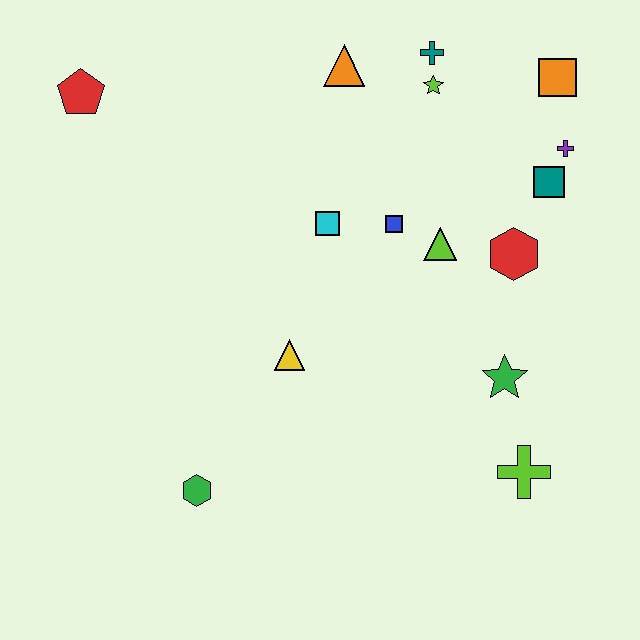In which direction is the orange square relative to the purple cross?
The orange square is above the purple cross.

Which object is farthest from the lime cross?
The red pentagon is farthest from the lime cross.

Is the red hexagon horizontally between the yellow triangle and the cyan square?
No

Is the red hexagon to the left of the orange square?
Yes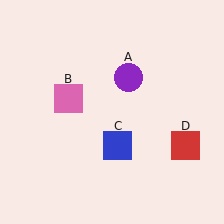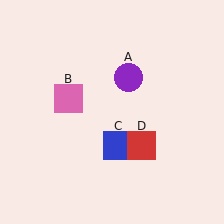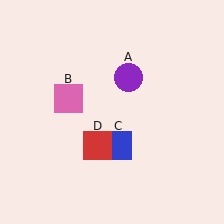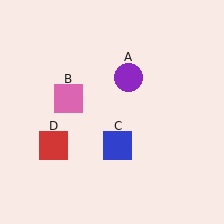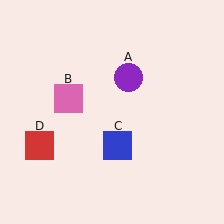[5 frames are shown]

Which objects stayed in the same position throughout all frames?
Purple circle (object A) and pink square (object B) and blue square (object C) remained stationary.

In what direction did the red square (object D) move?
The red square (object D) moved left.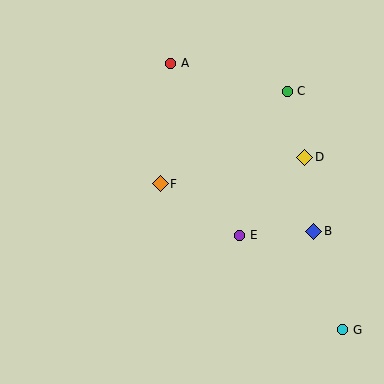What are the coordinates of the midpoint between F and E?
The midpoint between F and E is at (200, 209).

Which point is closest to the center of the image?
Point F at (160, 184) is closest to the center.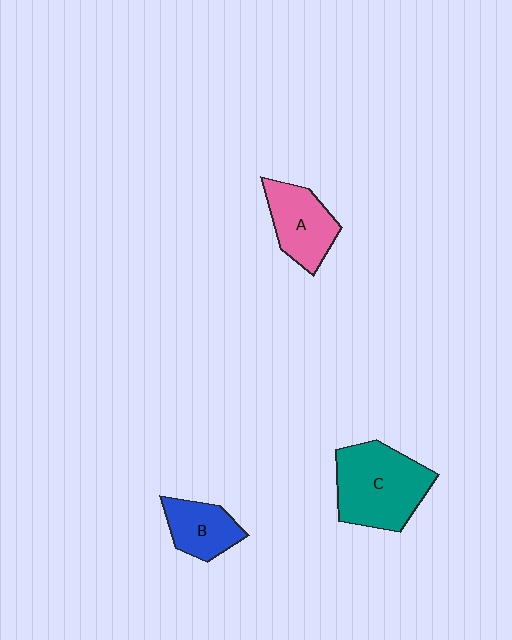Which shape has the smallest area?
Shape B (blue).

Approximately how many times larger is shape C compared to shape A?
Approximately 1.5 times.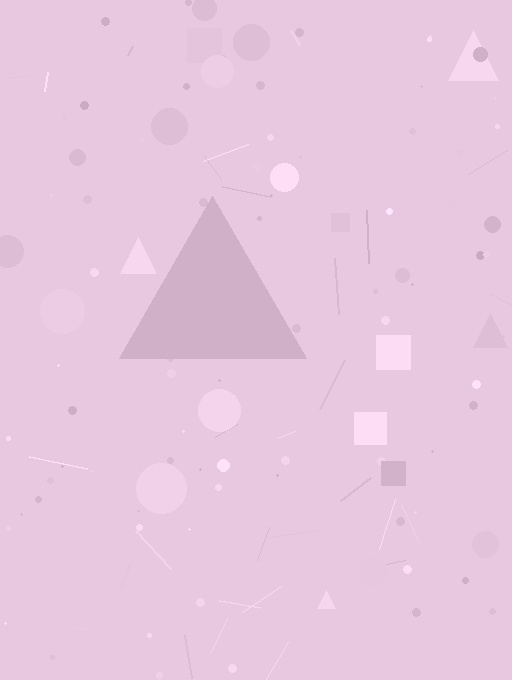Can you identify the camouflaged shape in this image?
The camouflaged shape is a triangle.